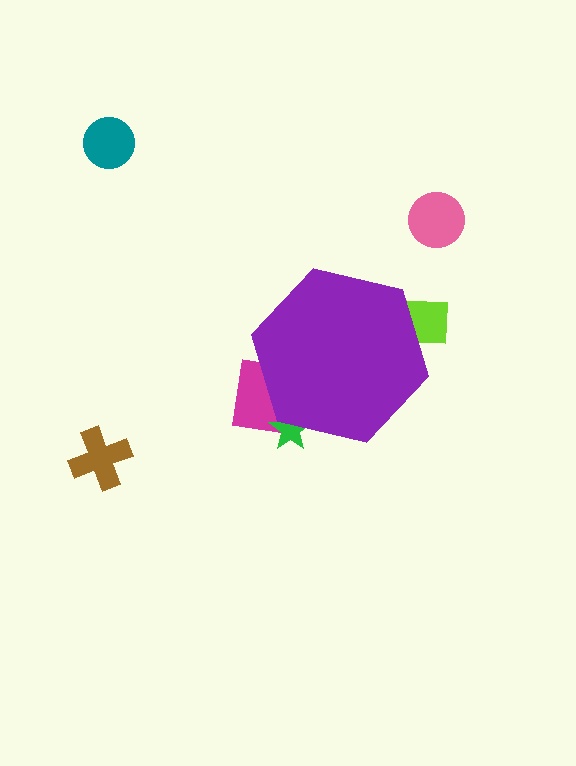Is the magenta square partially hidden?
Yes, the magenta square is partially hidden behind the purple hexagon.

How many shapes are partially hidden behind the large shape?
3 shapes are partially hidden.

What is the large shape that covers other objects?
A purple hexagon.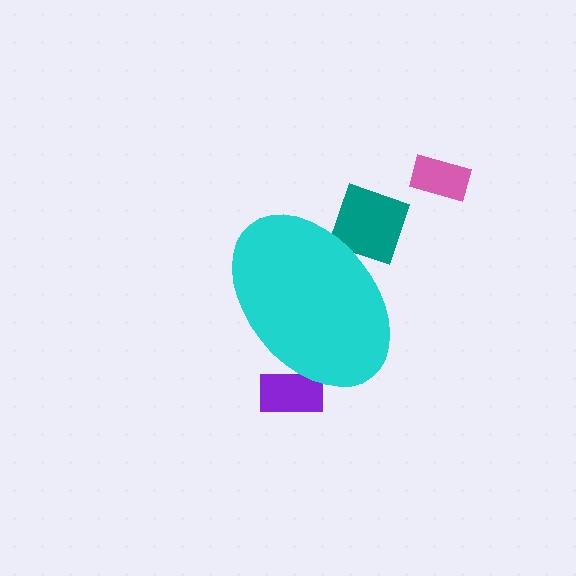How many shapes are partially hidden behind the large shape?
2 shapes are partially hidden.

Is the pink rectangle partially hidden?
No, the pink rectangle is fully visible.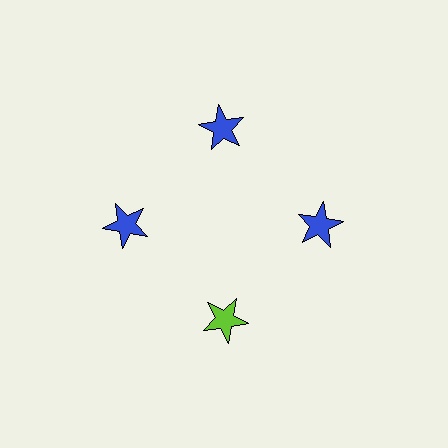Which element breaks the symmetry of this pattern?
The lime star at roughly the 6 o'clock position breaks the symmetry. All other shapes are blue stars.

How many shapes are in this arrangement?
There are 4 shapes arranged in a ring pattern.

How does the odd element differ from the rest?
It has a different color: lime instead of blue.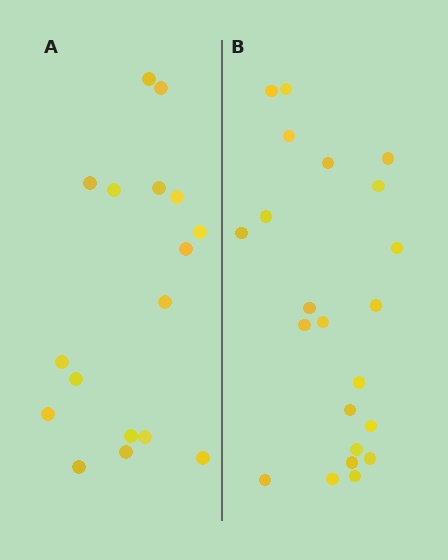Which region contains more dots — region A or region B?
Region B (the right region) has more dots.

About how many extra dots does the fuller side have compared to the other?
Region B has about 5 more dots than region A.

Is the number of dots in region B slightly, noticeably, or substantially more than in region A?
Region B has noticeably more, but not dramatically so. The ratio is roughly 1.3 to 1.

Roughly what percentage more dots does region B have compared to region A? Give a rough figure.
About 30% more.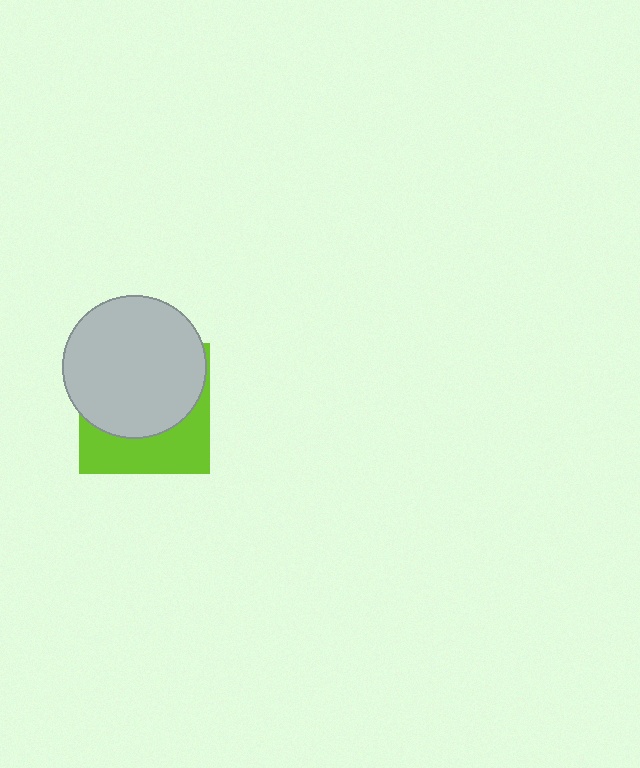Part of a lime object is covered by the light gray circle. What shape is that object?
It is a square.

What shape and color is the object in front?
The object in front is a light gray circle.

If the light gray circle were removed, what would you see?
You would see the complete lime square.